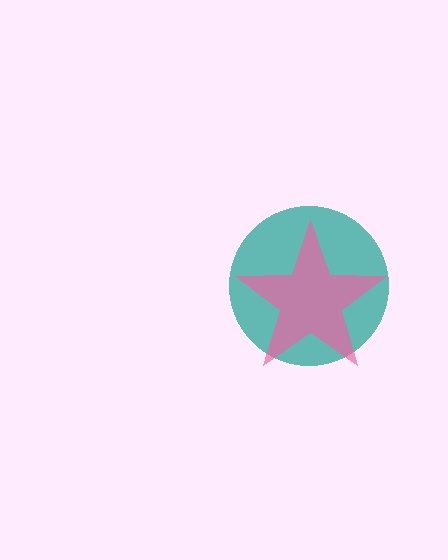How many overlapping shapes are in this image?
There are 2 overlapping shapes in the image.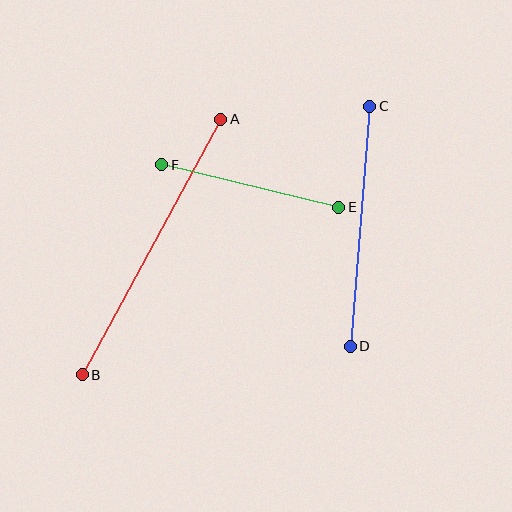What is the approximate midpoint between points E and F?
The midpoint is at approximately (250, 186) pixels.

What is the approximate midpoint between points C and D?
The midpoint is at approximately (360, 226) pixels.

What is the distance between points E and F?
The distance is approximately 182 pixels.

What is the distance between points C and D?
The distance is approximately 240 pixels.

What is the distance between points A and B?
The distance is approximately 290 pixels.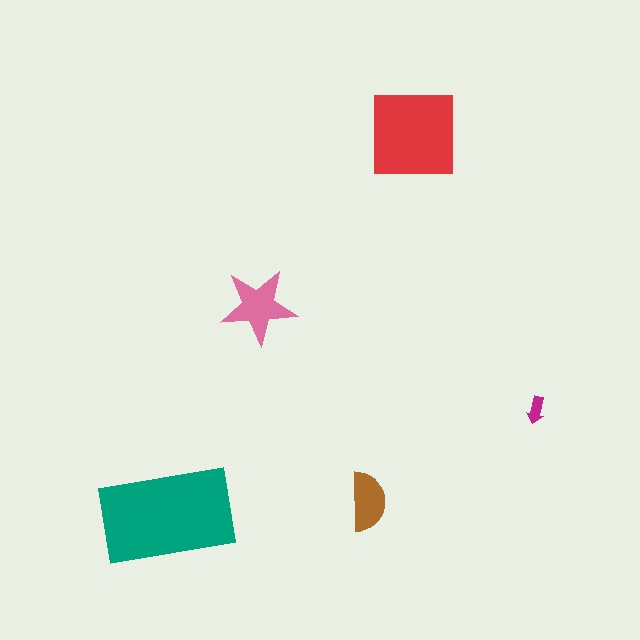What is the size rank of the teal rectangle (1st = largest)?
1st.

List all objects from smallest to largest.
The magenta arrow, the brown semicircle, the pink star, the red square, the teal rectangle.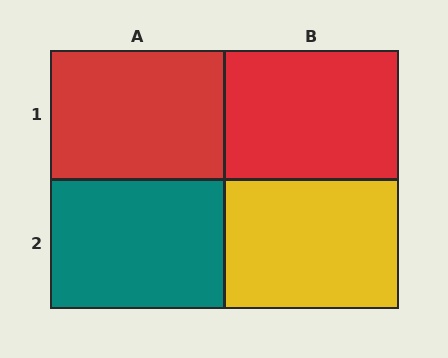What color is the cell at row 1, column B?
Red.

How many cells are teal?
1 cell is teal.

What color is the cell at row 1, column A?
Red.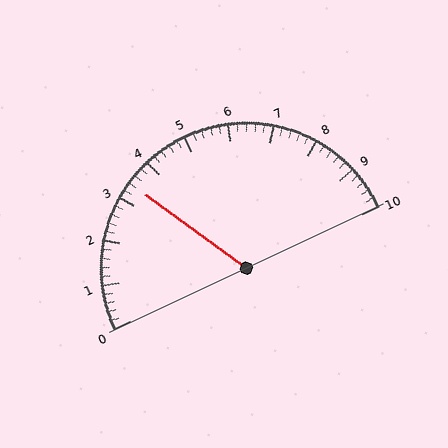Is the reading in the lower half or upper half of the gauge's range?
The reading is in the lower half of the range (0 to 10).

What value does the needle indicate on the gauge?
The needle indicates approximately 3.4.